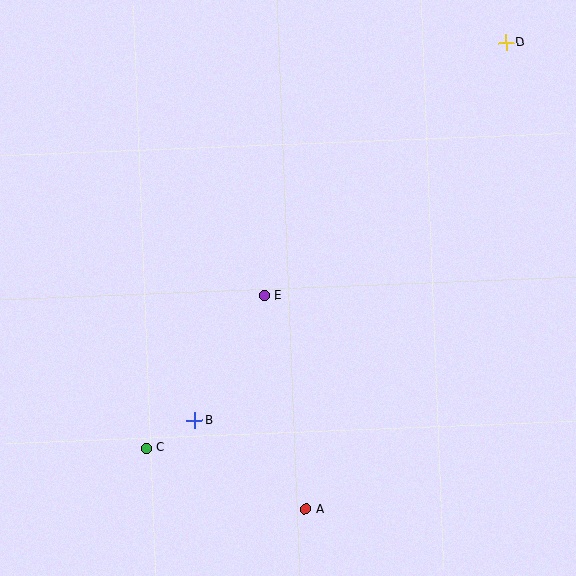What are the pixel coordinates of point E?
Point E is at (265, 296).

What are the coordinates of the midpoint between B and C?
The midpoint between B and C is at (171, 434).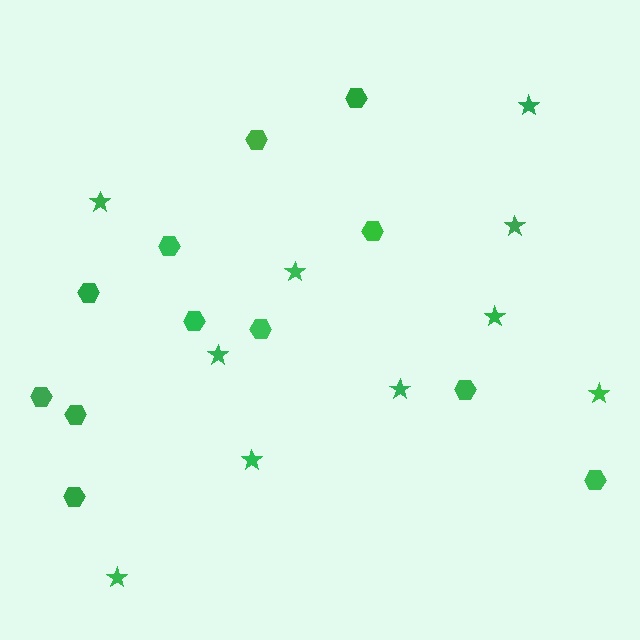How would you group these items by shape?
There are 2 groups: one group of hexagons (12) and one group of stars (10).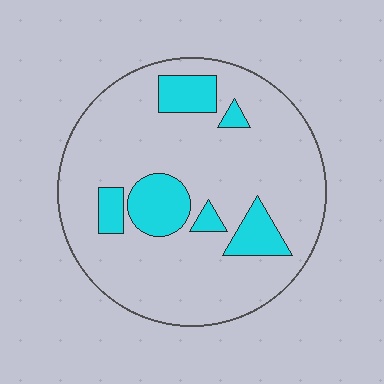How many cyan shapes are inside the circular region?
6.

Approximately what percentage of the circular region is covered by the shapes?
Approximately 20%.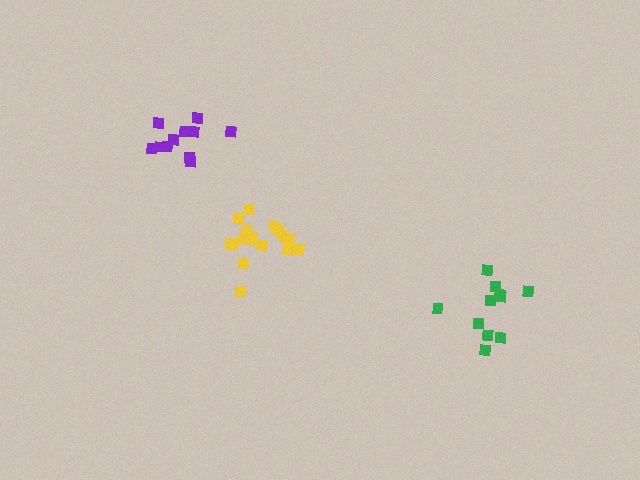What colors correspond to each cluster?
The clusters are colored: yellow, purple, green.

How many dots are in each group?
Group 1: 17 dots, Group 2: 11 dots, Group 3: 11 dots (39 total).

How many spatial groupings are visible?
There are 3 spatial groupings.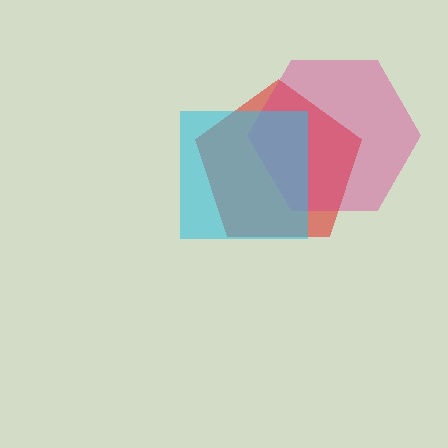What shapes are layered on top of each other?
The layered shapes are: a red pentagon, a magenta hexagon, a cyan square.